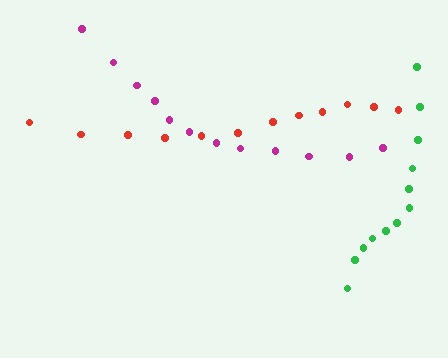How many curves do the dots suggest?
There are 3 distinct paths.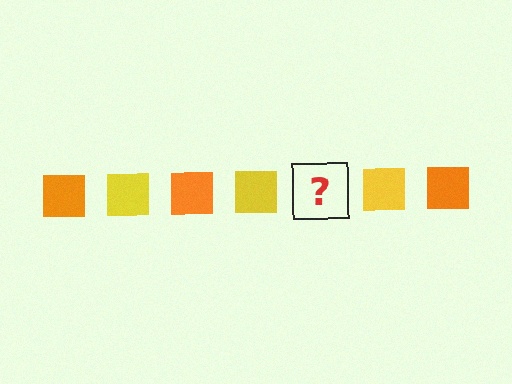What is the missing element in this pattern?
The missing element is an orange square.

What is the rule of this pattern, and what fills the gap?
The rule is that the pattern cycles through orange, yellow squares. The gap should be filled with an orange square.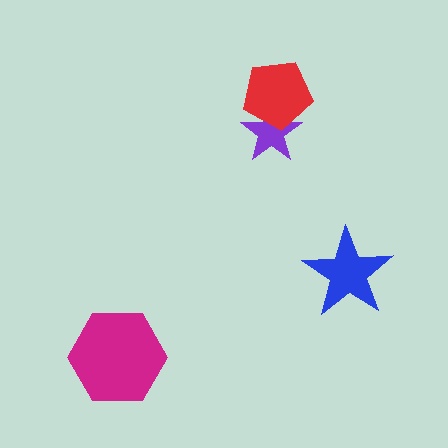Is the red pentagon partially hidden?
No, no other shape covers it.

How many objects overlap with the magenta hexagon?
0 objects overlap with the magenta hexagon.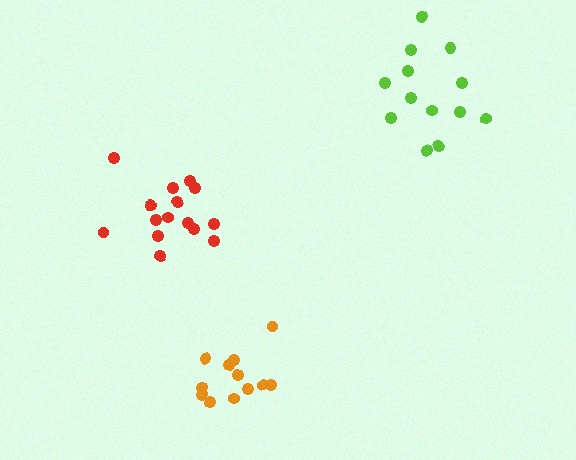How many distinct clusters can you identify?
There are 3 distinct clusters.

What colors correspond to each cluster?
The clusters are colored: orange, lime, red.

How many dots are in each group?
Group 1: 12 dots, Group 2: 13 dots, Group 3: 15 dots (40 total).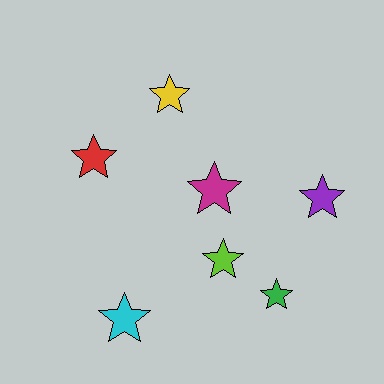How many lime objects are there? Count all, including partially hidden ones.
There is 1 lime object.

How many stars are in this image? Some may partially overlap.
There are 7 stars.